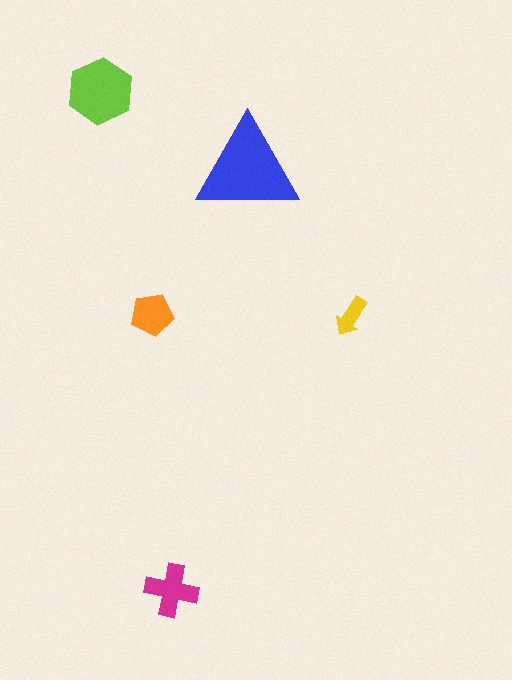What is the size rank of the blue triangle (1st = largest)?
1st.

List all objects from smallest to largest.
The yellow arrow, the orange pentagon, the magenta cross, the lime hexagon, the blue triangle.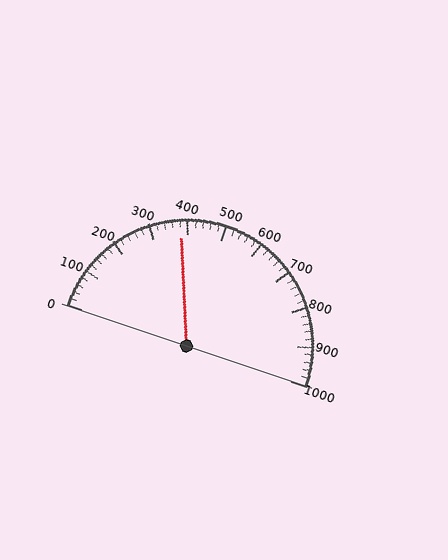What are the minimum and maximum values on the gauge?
The gauge ranges from 0 to 1000.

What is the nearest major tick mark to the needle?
The nearest major tick mark is 400.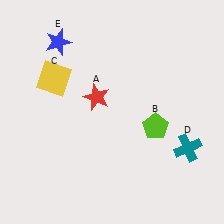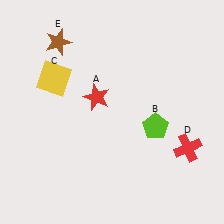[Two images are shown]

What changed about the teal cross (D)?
In Image 1, D is teal. In Image 2, it changed to red.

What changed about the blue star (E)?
In Image 1, E is blue. In Image 2, it changed to brown.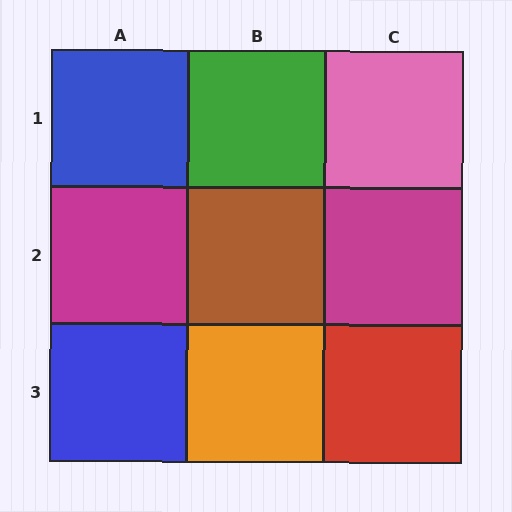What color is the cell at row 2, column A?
Magenta.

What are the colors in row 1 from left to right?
Blue, green, pink.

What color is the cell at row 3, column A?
Blue.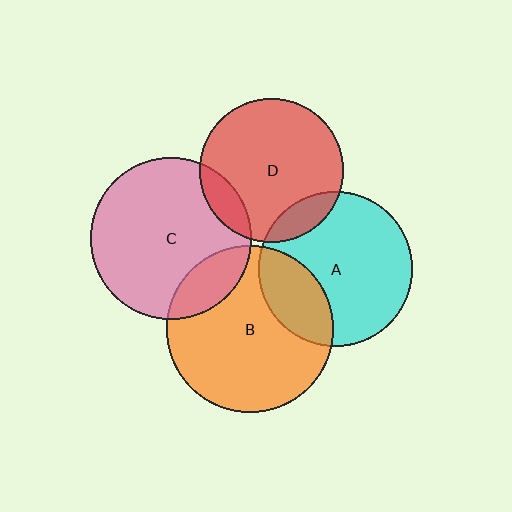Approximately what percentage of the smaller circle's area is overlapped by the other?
Approximately 10%.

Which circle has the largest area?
Circle B (orange).